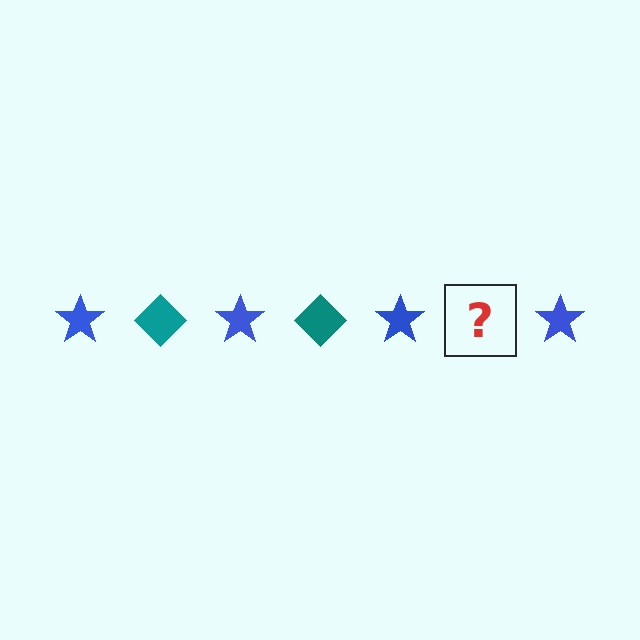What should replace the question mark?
The question mark should be replaced with a teal diamond.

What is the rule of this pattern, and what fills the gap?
The rule is that the pattern alternates between blue star and teal diamond. The gap should be filled with a teal diamond.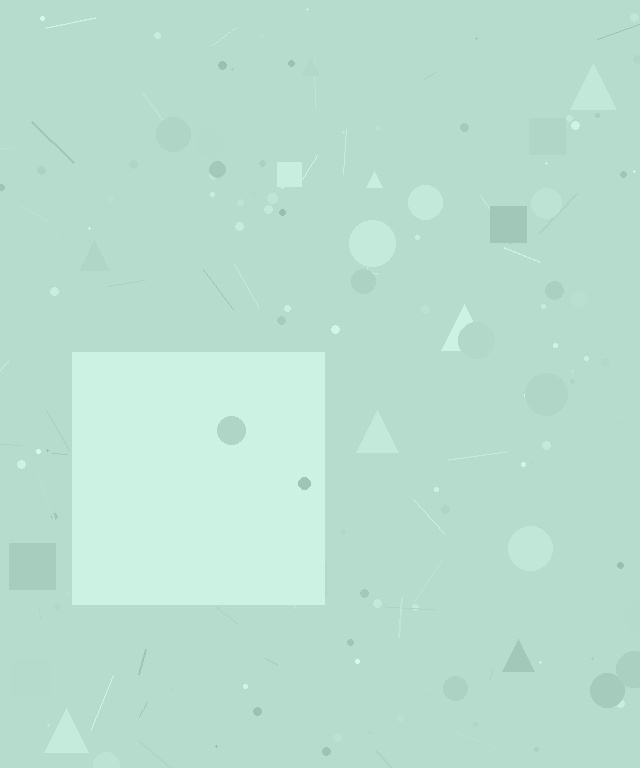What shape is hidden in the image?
A square is hidden in the image.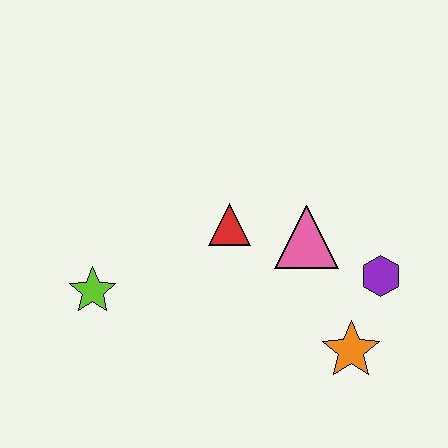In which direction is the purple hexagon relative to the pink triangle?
The purple hexagon is to the right of the pink triangle.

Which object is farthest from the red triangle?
The orange star is farthest from the red triangle.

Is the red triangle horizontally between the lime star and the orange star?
Yes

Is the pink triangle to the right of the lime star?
Yes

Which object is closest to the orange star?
The purple hexagon is closest to the orange star.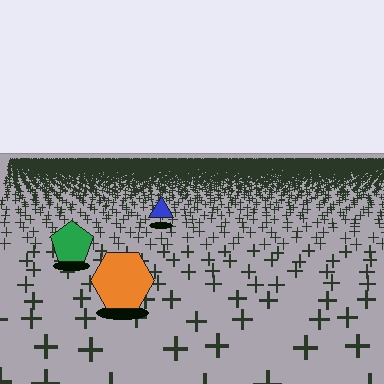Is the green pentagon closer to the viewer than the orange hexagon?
No. The orange hexagon is closer — you can tell from the texture gradient: the ground texture is coarser near it.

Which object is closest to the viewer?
The orange hexagon is closest. The texture marks near it are larger and more spread out.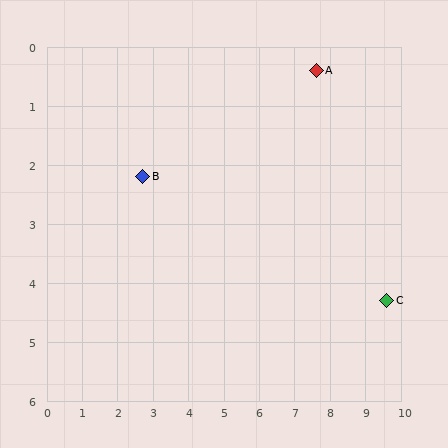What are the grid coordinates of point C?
Point C is at approximately (9.6, 4.3).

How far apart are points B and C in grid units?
Points B and C are about 7.2 grid units apart.